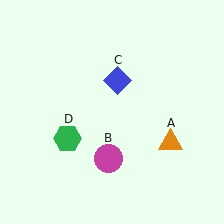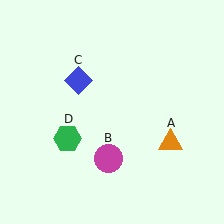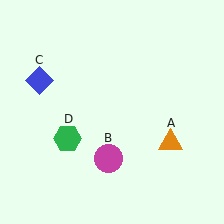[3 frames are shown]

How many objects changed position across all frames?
1 object changed position: blue diamond (object C).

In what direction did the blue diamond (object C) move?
The blue diamond (object C) moved left.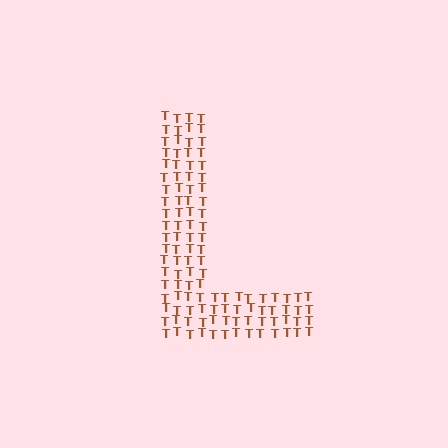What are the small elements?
The small elements are letter T's.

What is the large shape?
The large shape is the letter L.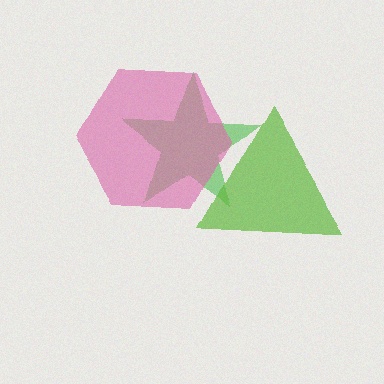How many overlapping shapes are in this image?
There are 3 overlapping shapes in the image.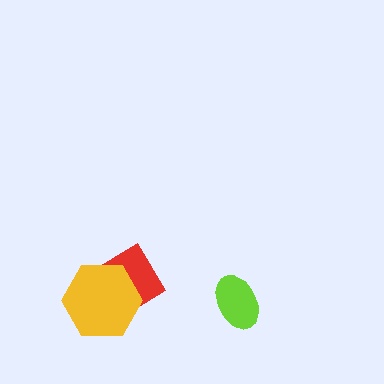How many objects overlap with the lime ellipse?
0 objects overlap with the lime ellipse.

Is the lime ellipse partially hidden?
No, no other shape covers it.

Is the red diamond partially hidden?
Yes, it is partially covered by another shape.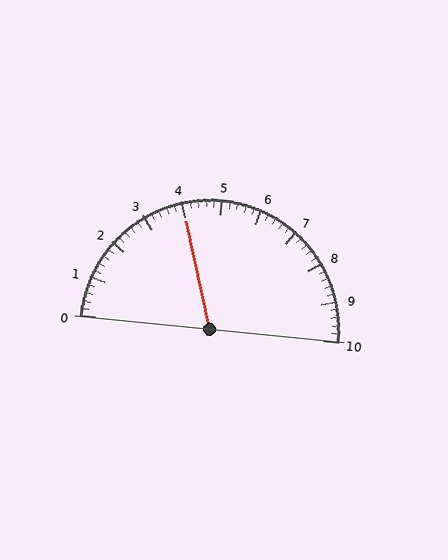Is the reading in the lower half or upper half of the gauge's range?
The reading is in the lower half of the range (0 to 10).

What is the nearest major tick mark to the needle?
The nearest major tick mark is 4.